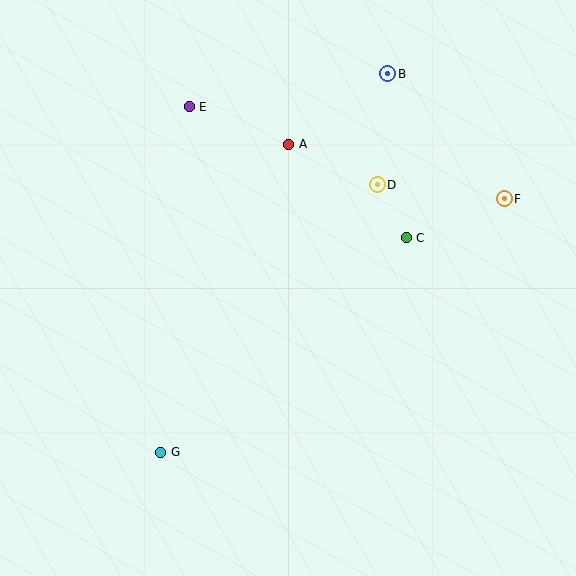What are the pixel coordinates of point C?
Point C is at (406, 238).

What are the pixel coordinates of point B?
Point B is at (388, 74).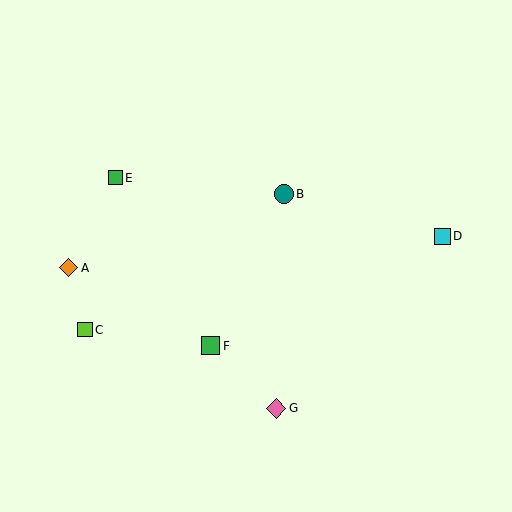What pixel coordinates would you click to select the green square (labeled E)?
Click at (115, 178) to select the green square E.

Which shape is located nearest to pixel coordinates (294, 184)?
The teal circle (labeled B) at (284, 194) is nearest to that location.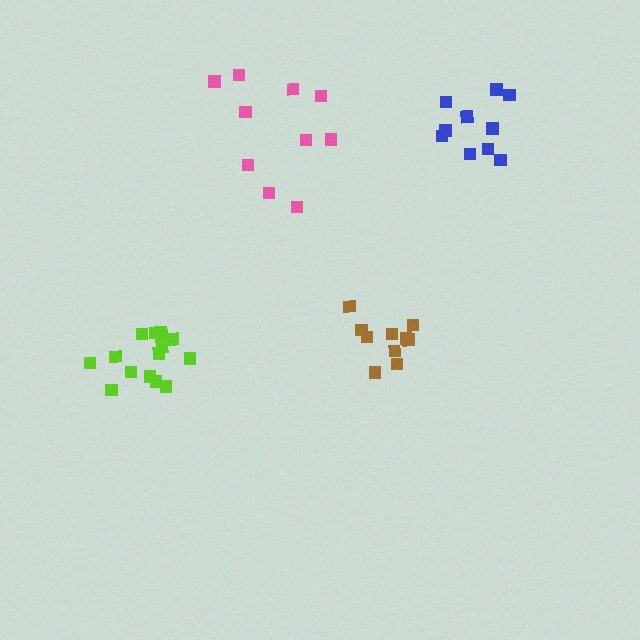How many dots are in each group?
Group 1: 16 dots, Group 2: 10 dots, Group 3: 10 dots, Group 4: 10 dots (46 total).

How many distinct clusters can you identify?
There are 4 distinct clusters.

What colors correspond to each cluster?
The clusters are colored: lime, blue, pink, brown.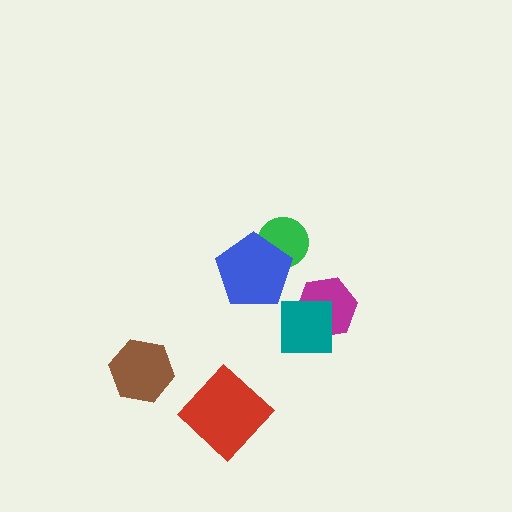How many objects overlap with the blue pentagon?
1 object overlaps with the blue pentagon.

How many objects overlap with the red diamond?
0 objects overlap with the red diamond.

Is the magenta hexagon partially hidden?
Yes, it is partially covered by another shape.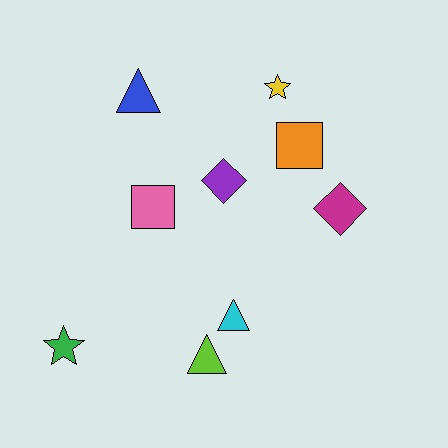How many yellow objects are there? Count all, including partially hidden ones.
There is 1 yellow object.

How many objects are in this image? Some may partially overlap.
There are 9 objects.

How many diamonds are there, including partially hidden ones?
There are 2 diamonds.